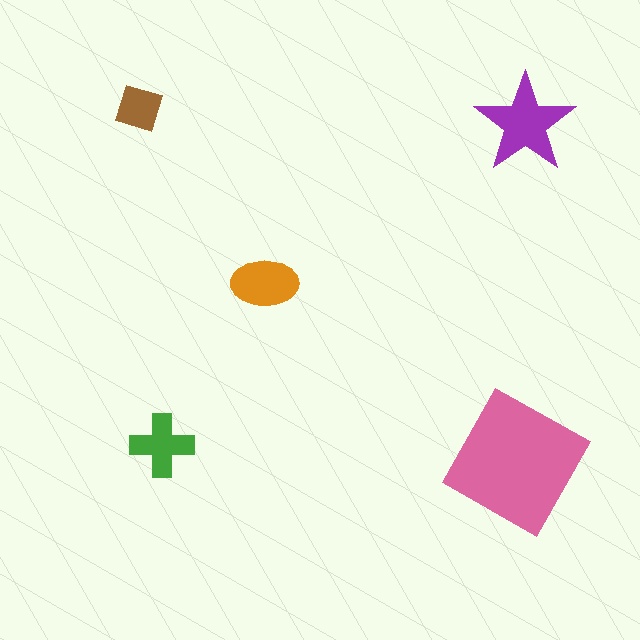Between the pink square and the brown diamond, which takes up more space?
The pink square.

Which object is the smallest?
The brown diamond.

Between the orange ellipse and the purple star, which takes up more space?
The purple star.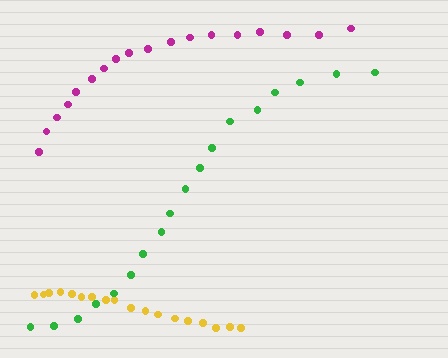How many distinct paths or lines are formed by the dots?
There are 3 distinct paths.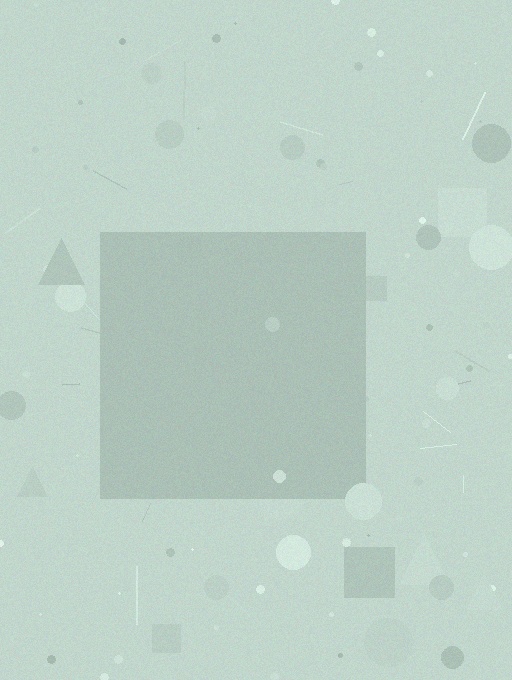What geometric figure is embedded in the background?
A square is embedded in the background.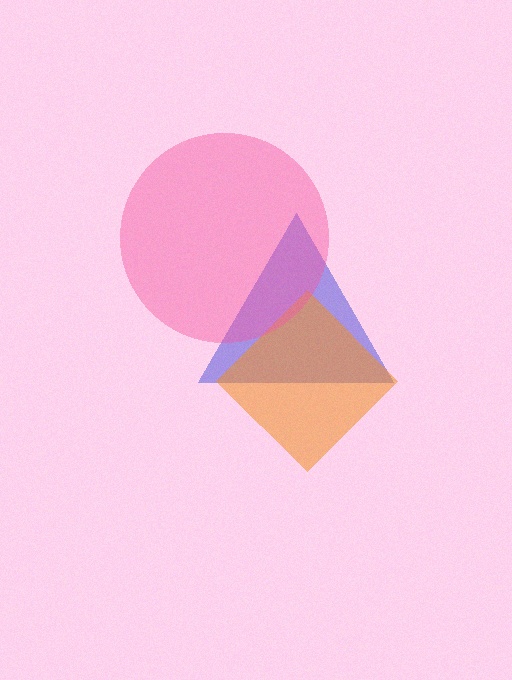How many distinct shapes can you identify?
There are 3 distinct shapes: a blue triangle, an orange diamond, a pink circle.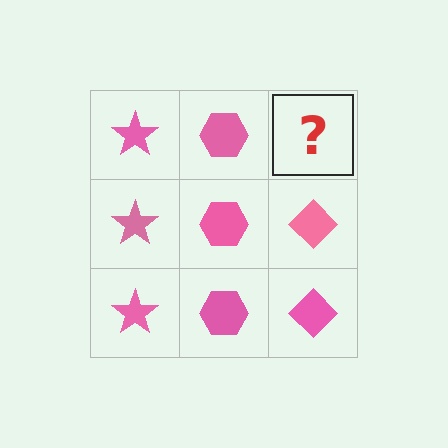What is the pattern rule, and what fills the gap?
The rule is that each column has a consistent shape. The gap should be filled with a pink diamond.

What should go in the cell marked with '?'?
The missing cell should contain a pink diamond.